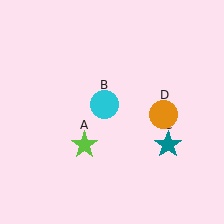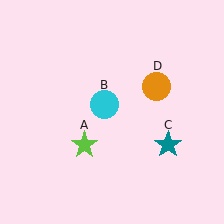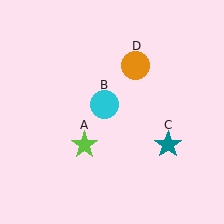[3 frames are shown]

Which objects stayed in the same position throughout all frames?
Lime star (object A) and cyan circle (object B) and teal star (object C) remained stationary.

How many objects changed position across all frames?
1 object changed position: orange circle (object D).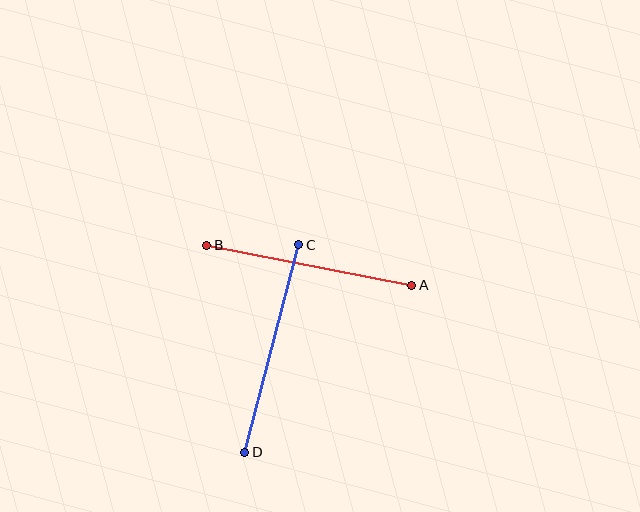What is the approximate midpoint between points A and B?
The midpoint is at approximately (309, 265) pixels.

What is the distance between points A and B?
The distance is approximately 209 pixels.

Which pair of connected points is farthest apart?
Points C and D are farthest apart.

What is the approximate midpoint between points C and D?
The midpoint is at approximately (272, 349) pixels.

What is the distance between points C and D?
The distance is approximately 214 pixels.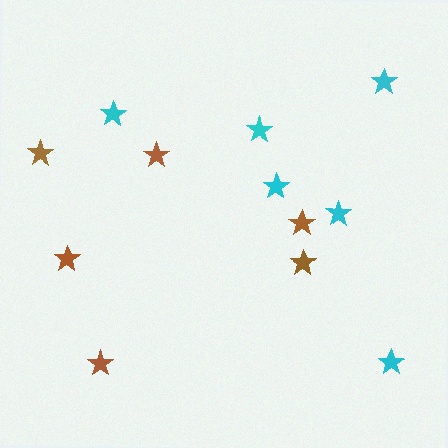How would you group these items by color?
There are 2 groups: one group of cyan stars (6) and one group of brown stars (6).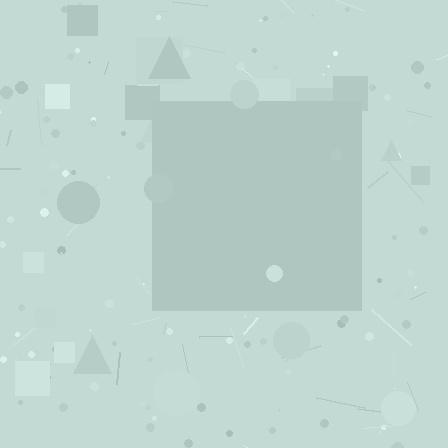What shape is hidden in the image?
A square is hidden in the image.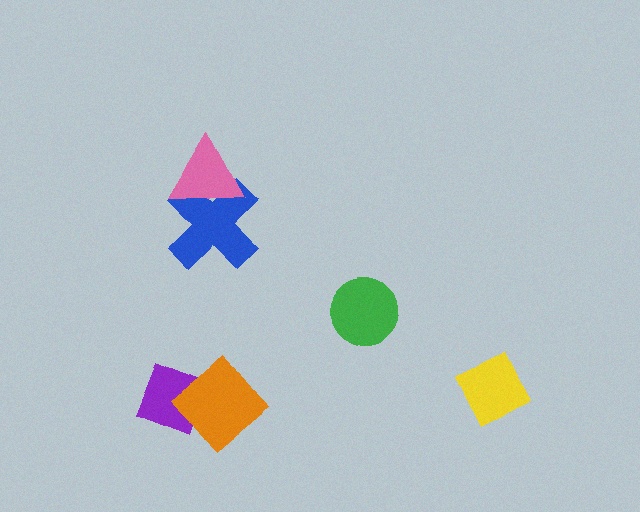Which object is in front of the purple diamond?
The orange diamond is in front of the purple diamond.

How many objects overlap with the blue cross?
1 object overlaps with the blue cross.